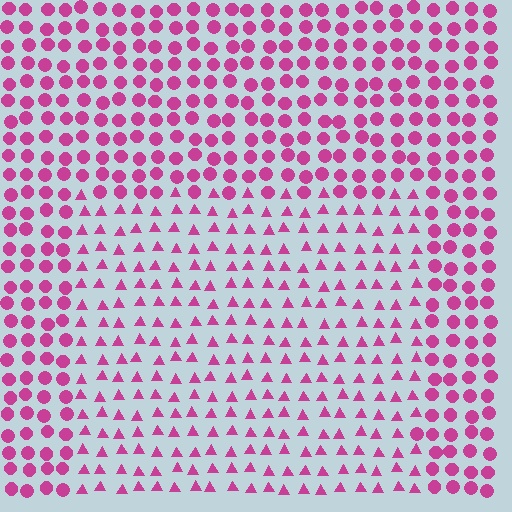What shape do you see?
I see a rectangle.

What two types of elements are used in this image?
The image uses triangles inside the rectangle region and circles outside it.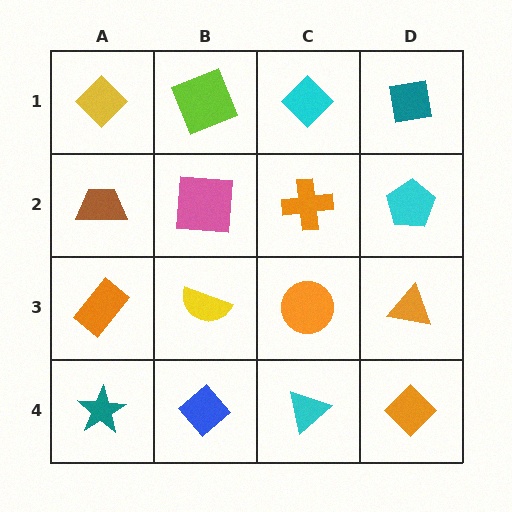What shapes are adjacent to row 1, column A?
A brown trapezoid (row 2, column A), a lime square (row 1, column B).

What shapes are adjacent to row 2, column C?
A cyan diamond (row 1, column C), an orange circle (row 3, column C), a pink square (row 2, column B), a cyan pentagon (row 2, column D).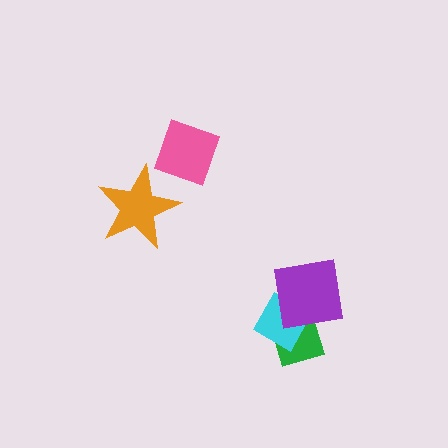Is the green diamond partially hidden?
Yes, it is partially covered by another shape.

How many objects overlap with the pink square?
0 objects overlap with the pink square.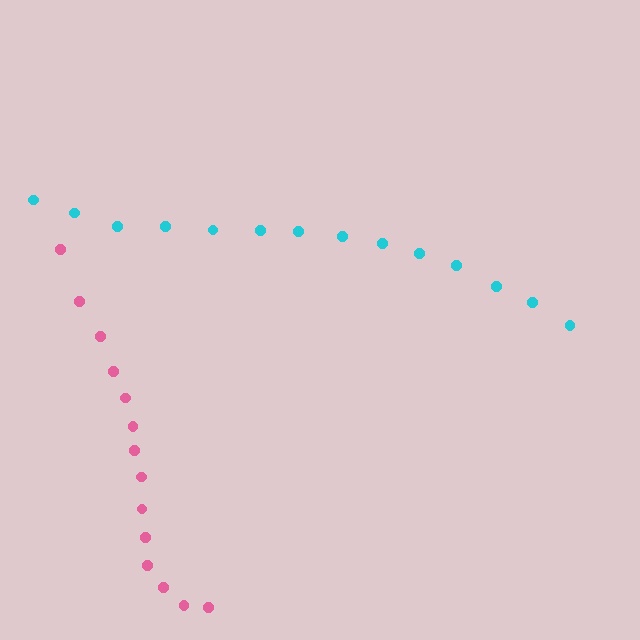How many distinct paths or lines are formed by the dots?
There are 2 distinct paths.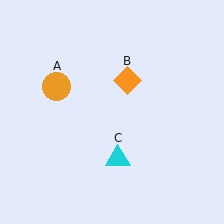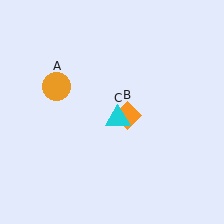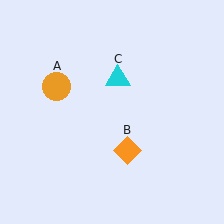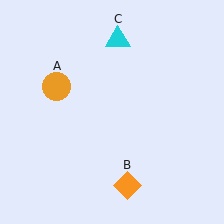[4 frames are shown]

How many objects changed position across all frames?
2 objects changed position: orange diamond (object B), cyan triangle (object C).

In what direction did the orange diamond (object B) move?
The orange diamond (object B) moved down.